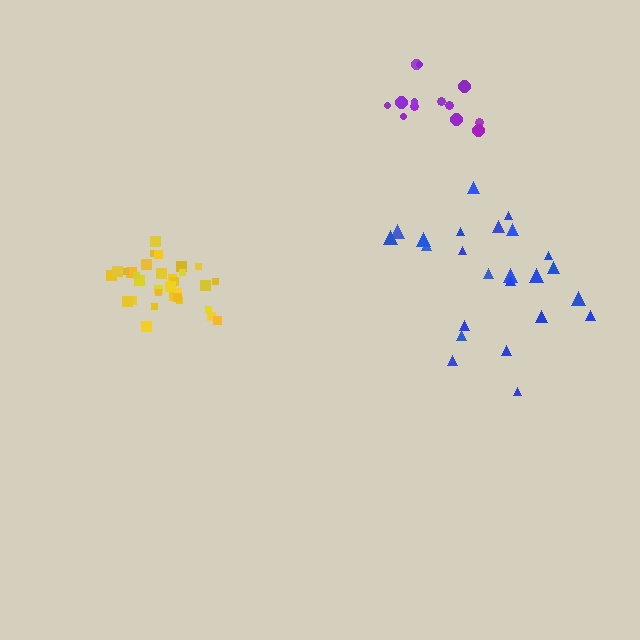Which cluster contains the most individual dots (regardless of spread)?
Yellow (32).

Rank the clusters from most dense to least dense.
yellow, purple, blue.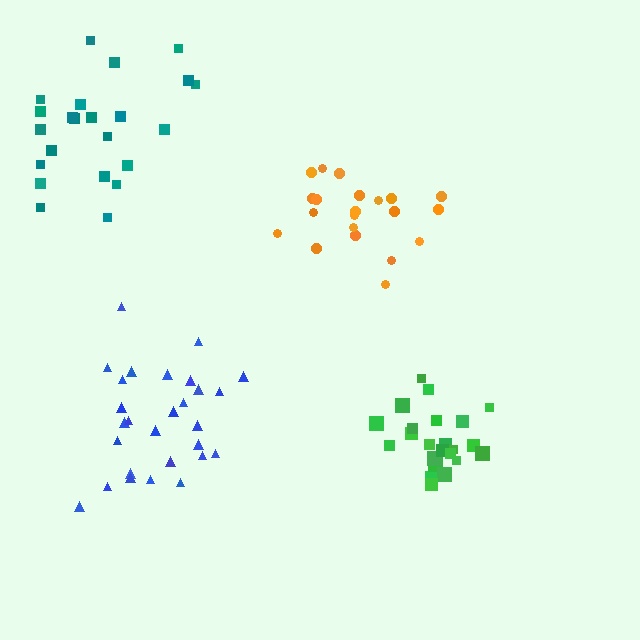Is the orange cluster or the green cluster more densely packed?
Green.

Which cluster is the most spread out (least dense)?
Teal.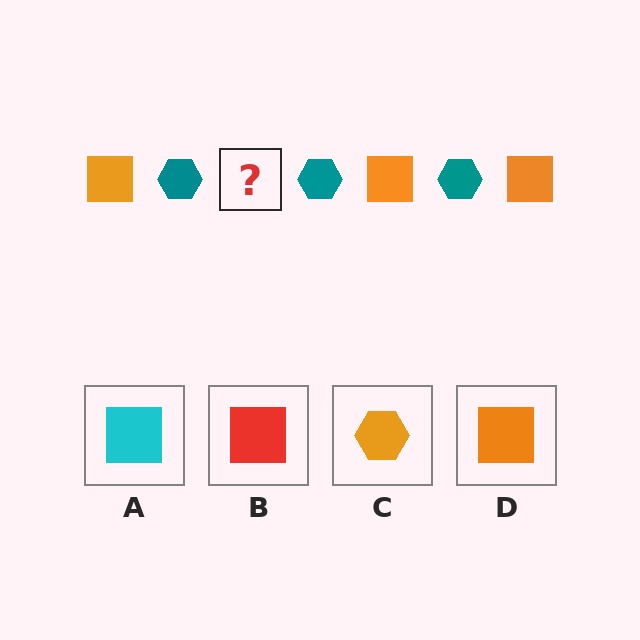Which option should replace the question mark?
Option D.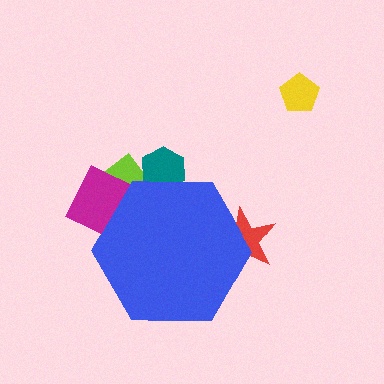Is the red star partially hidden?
Yes, the red star is partially hidden behind the blue hexagon.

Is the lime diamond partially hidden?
Yes, the lime diamond is partially hidden behind the blue hexagon.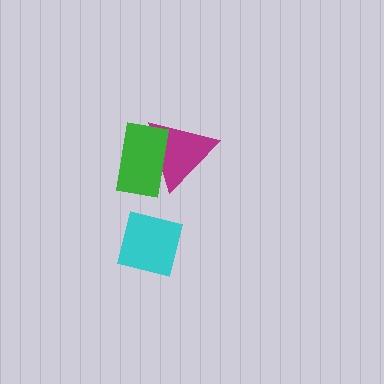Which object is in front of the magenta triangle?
The green rectangle is in front of the magenta triangle.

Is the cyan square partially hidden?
No, no other shape covers it.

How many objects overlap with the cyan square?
0 objects overlap with the cyan square.